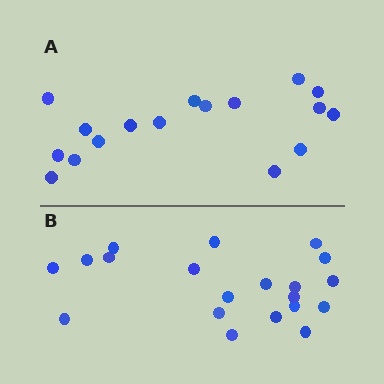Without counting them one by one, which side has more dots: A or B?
Region B (the bottom region) has more dots.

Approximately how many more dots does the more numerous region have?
Region B has just a few more — roughly 2 or 3 more dots than region A.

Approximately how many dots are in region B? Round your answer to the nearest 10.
About 20 dots.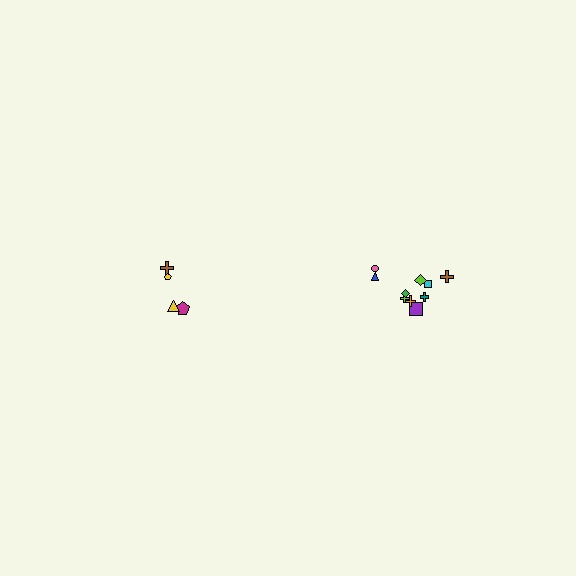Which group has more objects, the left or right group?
The right group.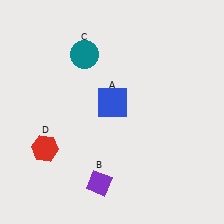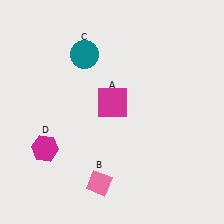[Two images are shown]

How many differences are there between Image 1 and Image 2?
There are 3 differences between the two images.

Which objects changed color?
A changed from blue to magenta. B changed from purple to pink. D changed from red to magenta.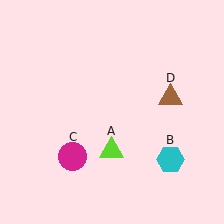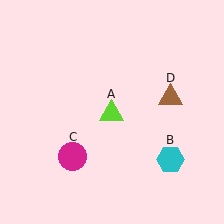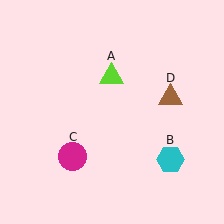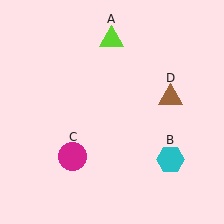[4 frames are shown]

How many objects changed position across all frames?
1 object changed position: lime triangle (object A).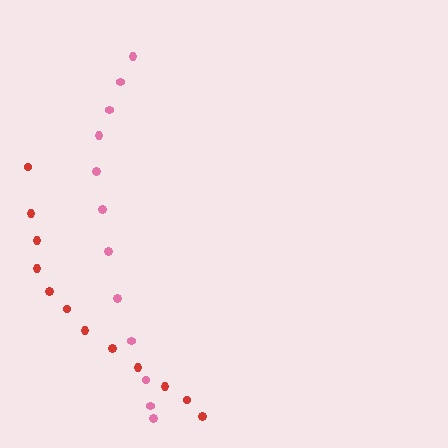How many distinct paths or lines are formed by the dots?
There are 2 distinct paths.